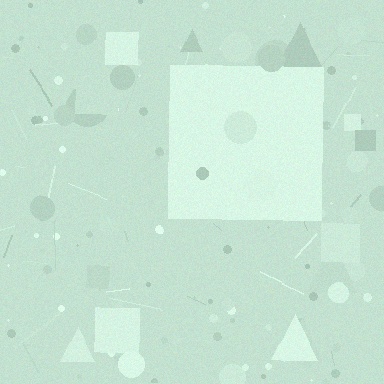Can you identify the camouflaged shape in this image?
The camouflaged shape is a square.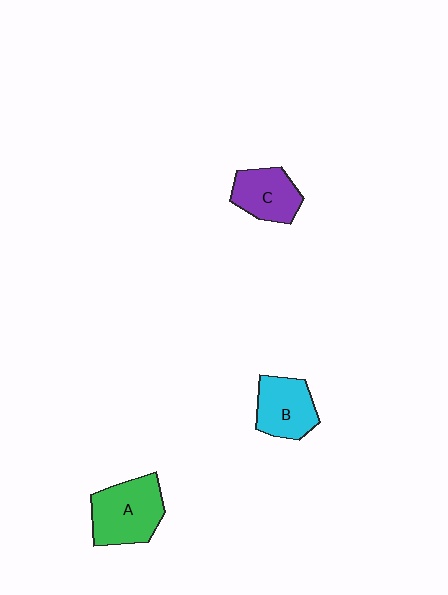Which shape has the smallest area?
Shape C (purple).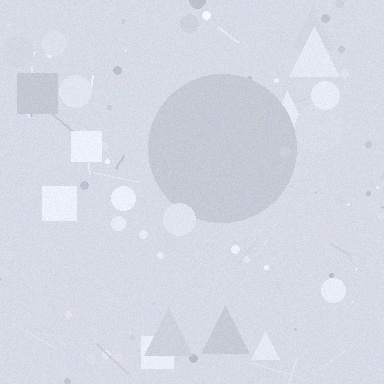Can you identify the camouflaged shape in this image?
The camouflaged shape is a circle.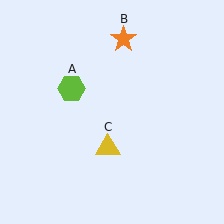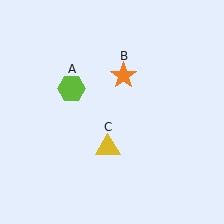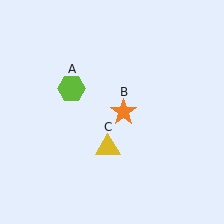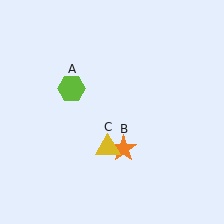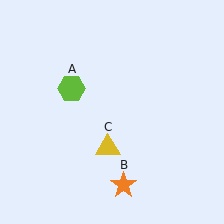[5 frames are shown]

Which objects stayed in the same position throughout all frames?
Lime hexagon (object A) and yellow triangle (object C) remained stationary.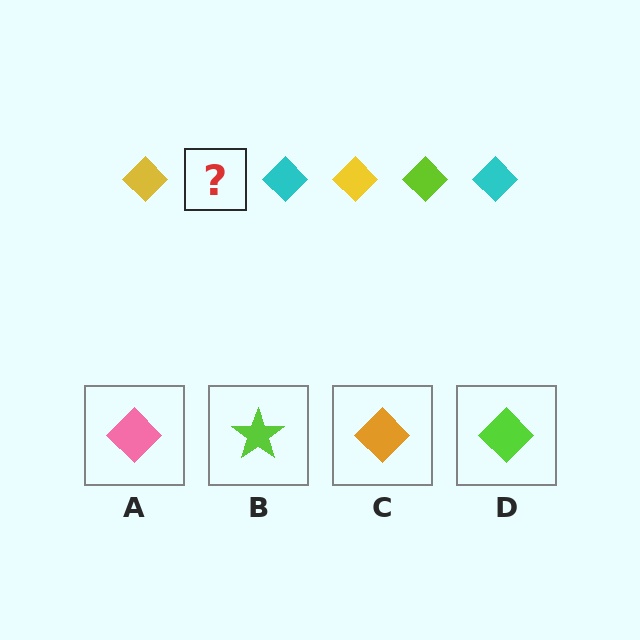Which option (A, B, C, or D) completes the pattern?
D.